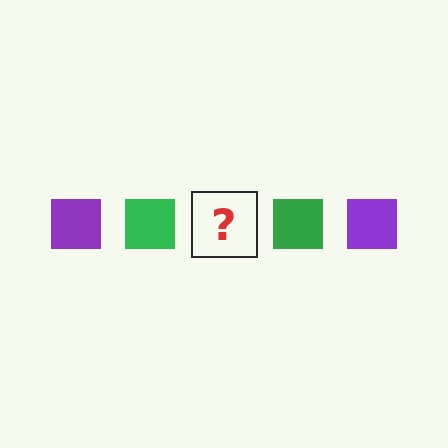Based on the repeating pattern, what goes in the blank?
The blank should be a purple square.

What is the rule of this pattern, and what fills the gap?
The rule is that the pattern cycles through purple, green squares. The gap should be filled with a purple square.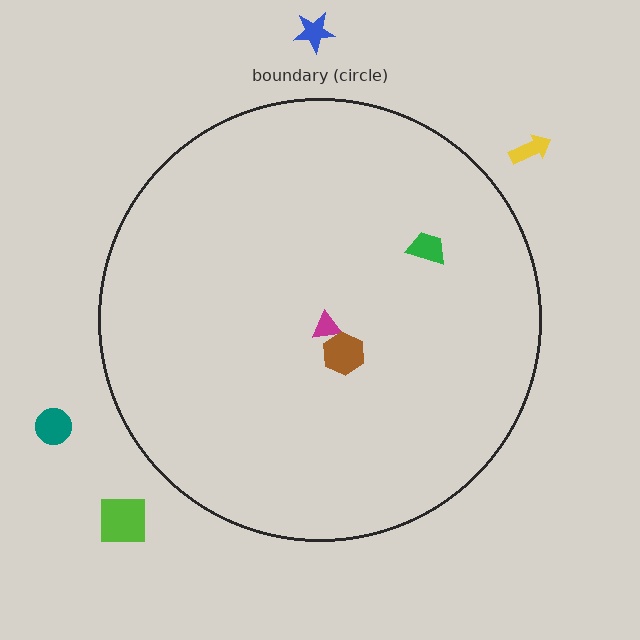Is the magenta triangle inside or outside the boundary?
Inside.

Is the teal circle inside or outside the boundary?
Outside.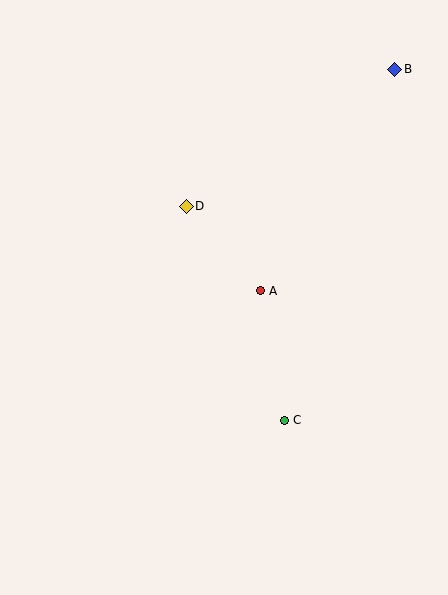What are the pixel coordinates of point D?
Point D is at (186, 206).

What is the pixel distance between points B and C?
The distance between B and C is 368 pixels.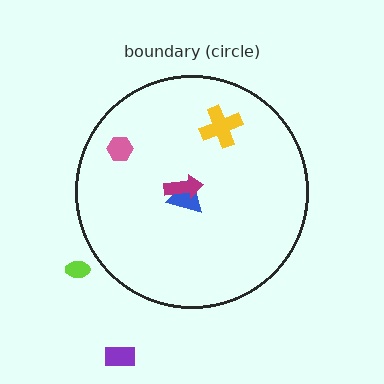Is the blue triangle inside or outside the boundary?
Inside.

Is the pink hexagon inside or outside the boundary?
Inside.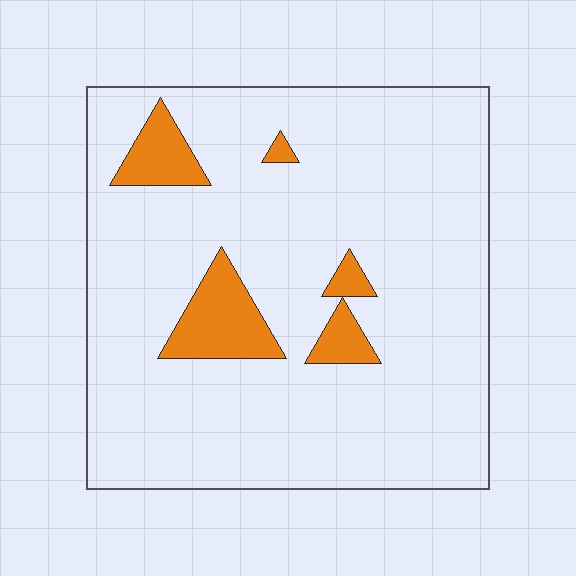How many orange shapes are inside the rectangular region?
5.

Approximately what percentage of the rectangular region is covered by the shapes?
Approximately 10%.